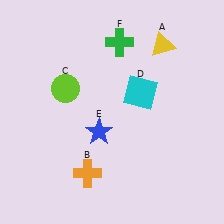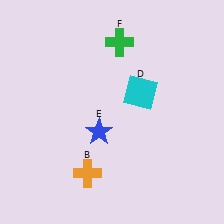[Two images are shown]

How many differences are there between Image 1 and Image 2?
There are 2 differences between the two images.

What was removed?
The yellow triangle (A), the lime circle (C) were removed in Image 2.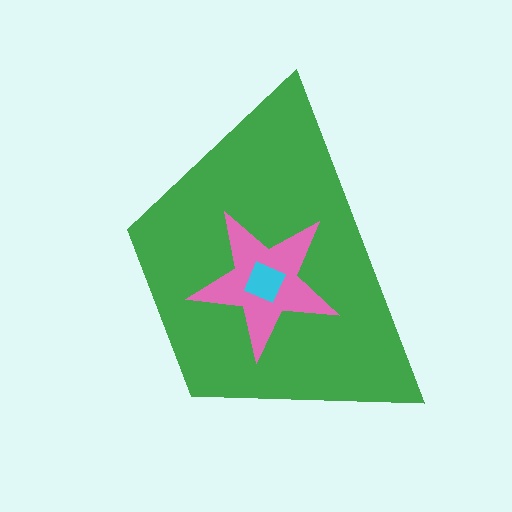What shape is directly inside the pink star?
The cyan diamond.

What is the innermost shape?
The cyan diamond.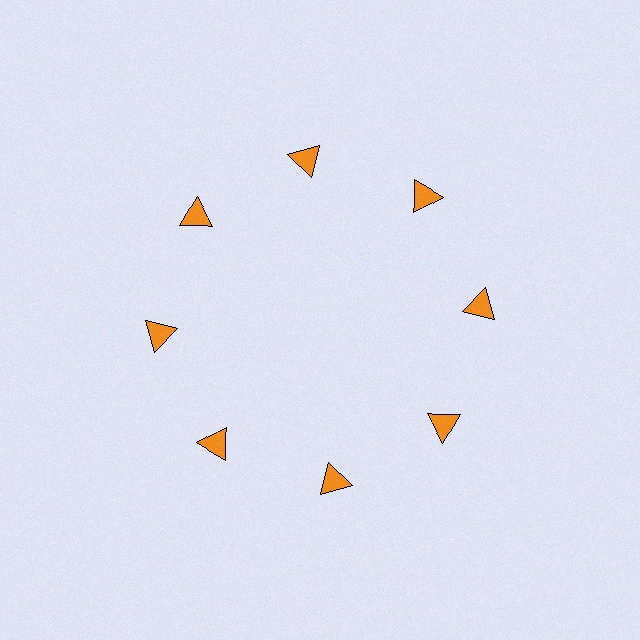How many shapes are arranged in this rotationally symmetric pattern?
There are 8 shapes, arranged in 8 groups of 1.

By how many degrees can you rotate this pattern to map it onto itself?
The pattern maps onto itself every 45 degrees of rotation.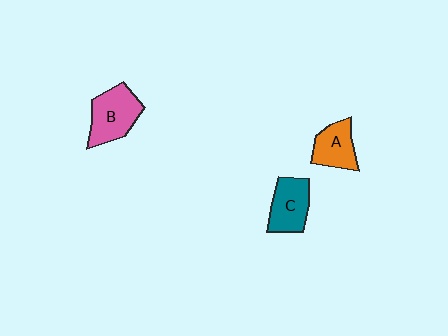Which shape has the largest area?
Shape B (pink).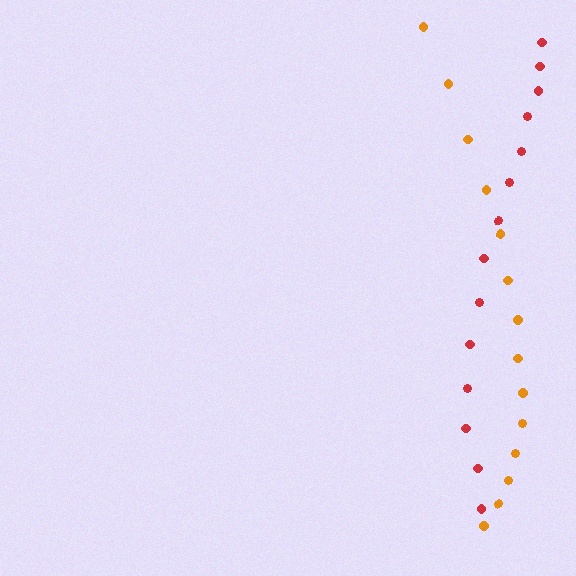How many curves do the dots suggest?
There are 2 distinct paths.